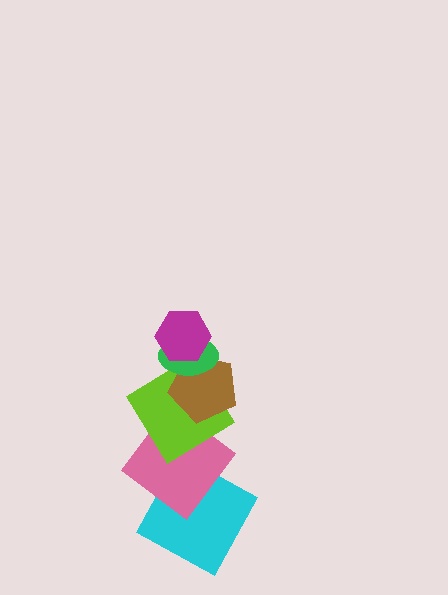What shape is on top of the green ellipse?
The magenta hexagon is on top of the green ellipse.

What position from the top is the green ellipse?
The green ellipse is 2nd from the top.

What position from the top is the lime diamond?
The lime diamond is 4th from the top.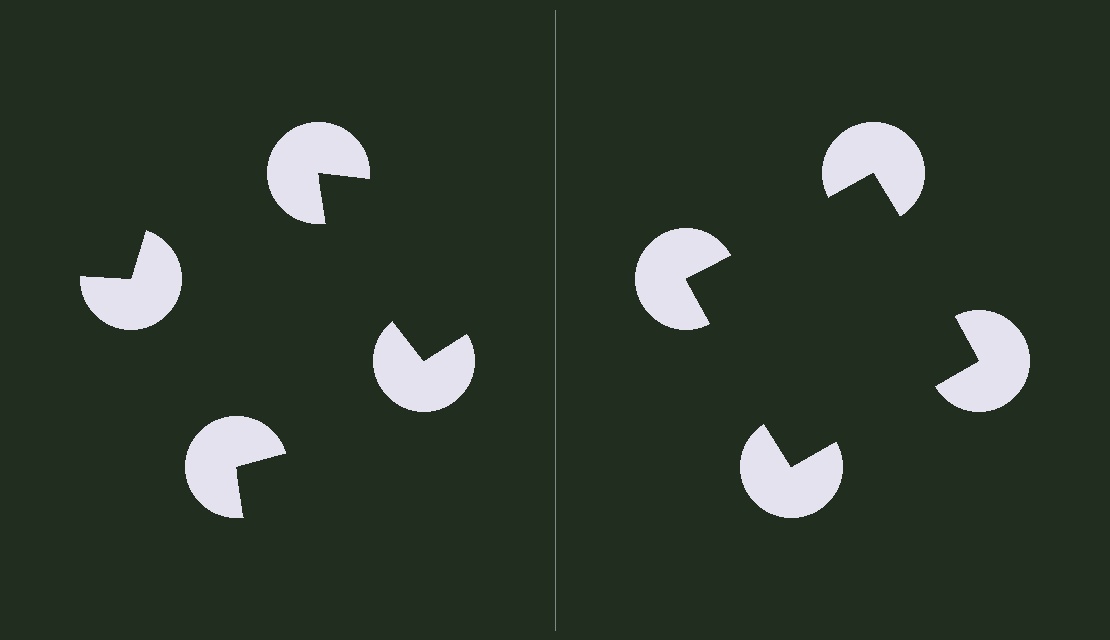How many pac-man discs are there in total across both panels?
8 — 4 on each side.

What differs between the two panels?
The pac-man discs are positioned identically on both sides; only the wedge orientations differ. On the right they align to a square; on the left they are misaligned.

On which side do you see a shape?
An illusory square appears on the right side. On the left side the wedge cuts are rotated, so no coherent shape forms.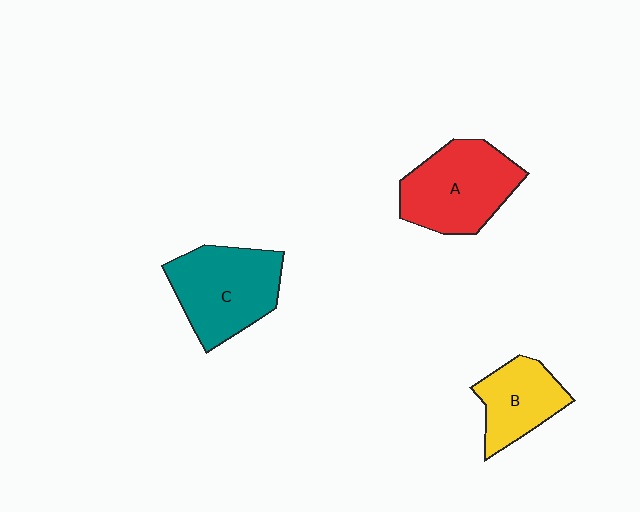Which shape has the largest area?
Shape C (teal).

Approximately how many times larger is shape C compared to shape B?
Approximately 1.5 times.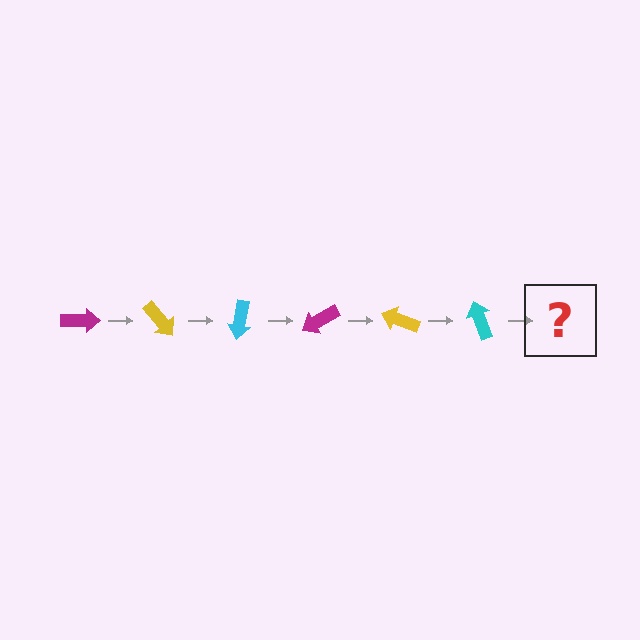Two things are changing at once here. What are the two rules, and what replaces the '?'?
The two rules are that it rotates 50 degrees each step and the color cycles through magenta, yellow, and cyan. The '?' should be a magenta arrow, rotated 300 degrees from the start.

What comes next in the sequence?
The next element should be a magenta arrow, rotated 300 degrees from the start.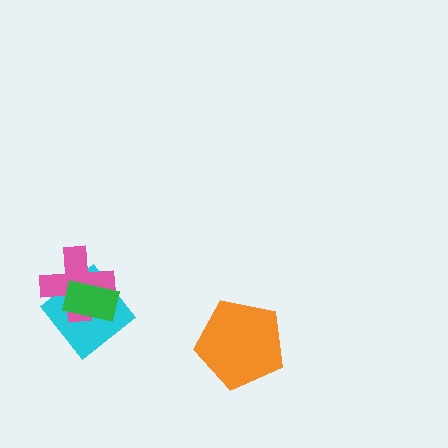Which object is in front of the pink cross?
The green rectangle is in front of the pink cross.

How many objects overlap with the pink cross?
2 objects overlap with the pink cross.